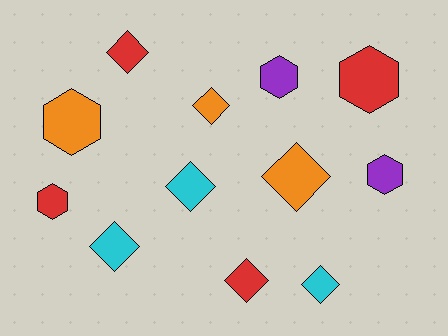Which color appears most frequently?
Red, with 4 objects.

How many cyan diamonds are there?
There are 3 cyan diamonds.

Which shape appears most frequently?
Diamond, with 7 objects.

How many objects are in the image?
There are 12 objects.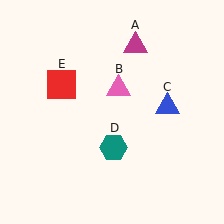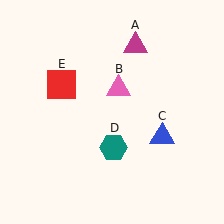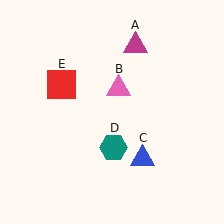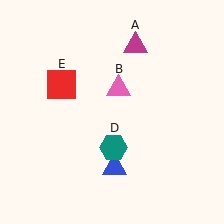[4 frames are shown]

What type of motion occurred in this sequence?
The blue triangle (object C) rotated clockwise around the center of the scene.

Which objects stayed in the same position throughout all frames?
Magenta triangle (object A) and pink triangle (object B) and teal hexagon (object D) and red square (object E) remained stationary.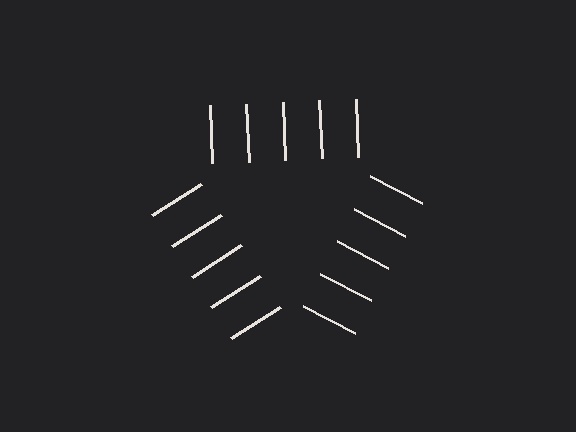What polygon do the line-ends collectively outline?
An illusory triangle — the line segments terminate on its edges but no continuous stroke is drawn.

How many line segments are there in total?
15 — 5 along each of the 3 edges.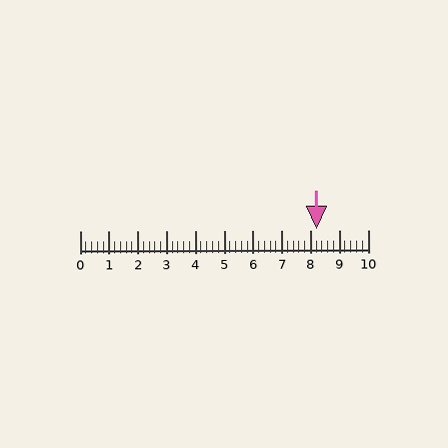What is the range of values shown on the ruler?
The ruler shows values from 0 to 10.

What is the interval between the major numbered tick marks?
The major tick marks are spaced 1 units apart.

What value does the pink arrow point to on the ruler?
The pink arrow points to approximately 8.2.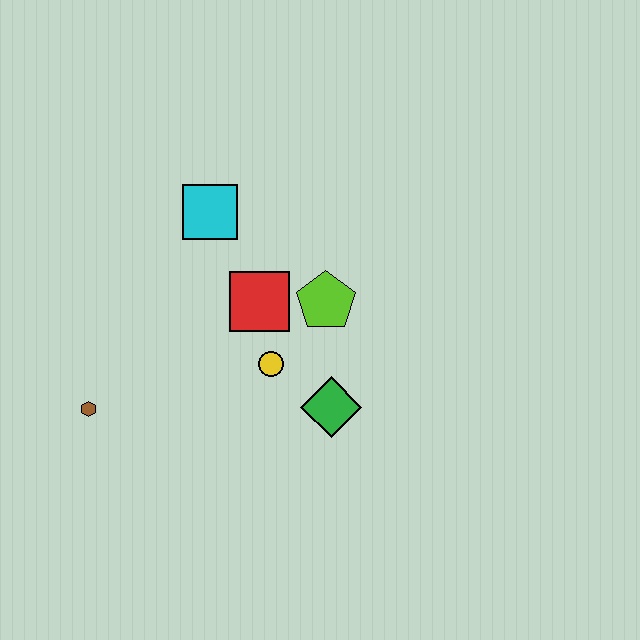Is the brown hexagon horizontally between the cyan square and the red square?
No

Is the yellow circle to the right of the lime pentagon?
No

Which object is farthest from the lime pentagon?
The brown hexagon is farthest from the lime pentagon.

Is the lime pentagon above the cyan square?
No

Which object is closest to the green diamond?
The yellow circle is closest to the green diamond.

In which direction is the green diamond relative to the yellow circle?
The green diamond is to the right of the yellow circle.